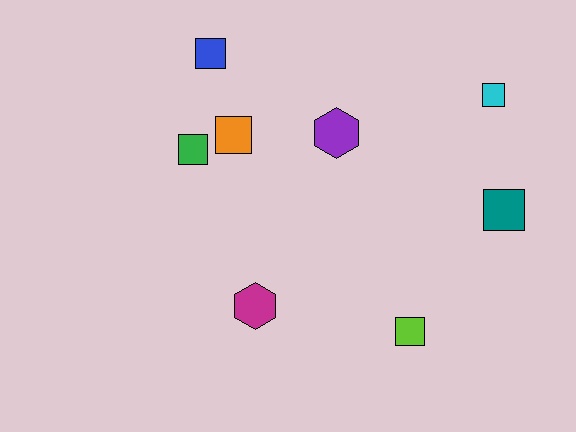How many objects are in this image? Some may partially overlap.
There are 8 objects.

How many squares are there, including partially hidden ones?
There are 6 squares.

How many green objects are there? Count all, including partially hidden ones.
There is 1 green object.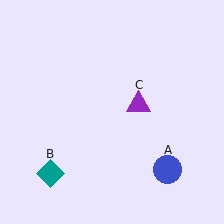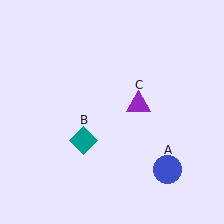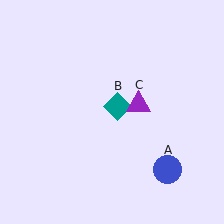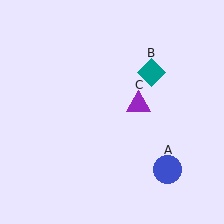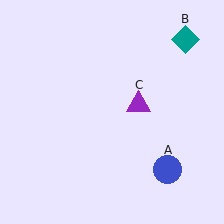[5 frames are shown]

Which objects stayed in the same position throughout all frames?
Blue circle (object A) and purple triangle (object C) remained stationary.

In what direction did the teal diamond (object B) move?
The teal diamond (object B) moved up and to the right.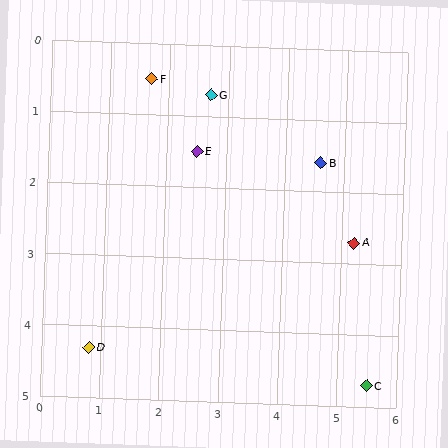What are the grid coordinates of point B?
Point B is at approximately (4.6, 1.6).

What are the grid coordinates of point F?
Point F is at approximately (1.7, 0.5).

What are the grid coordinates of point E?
Point E is at approximately (2.5, 1.5).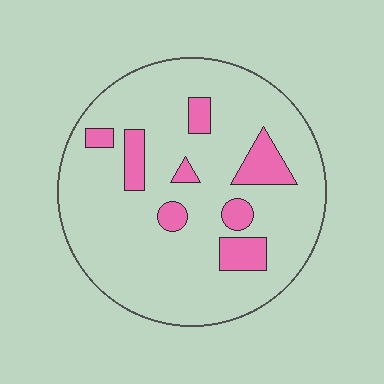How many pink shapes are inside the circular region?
8.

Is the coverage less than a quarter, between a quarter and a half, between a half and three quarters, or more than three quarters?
Less than a quarter.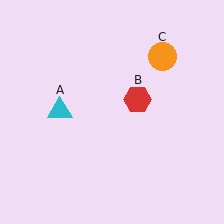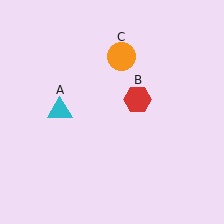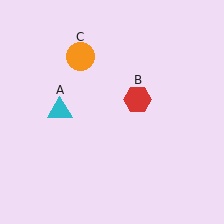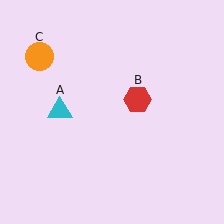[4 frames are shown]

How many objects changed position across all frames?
1 object changed position: orange circle (object C).